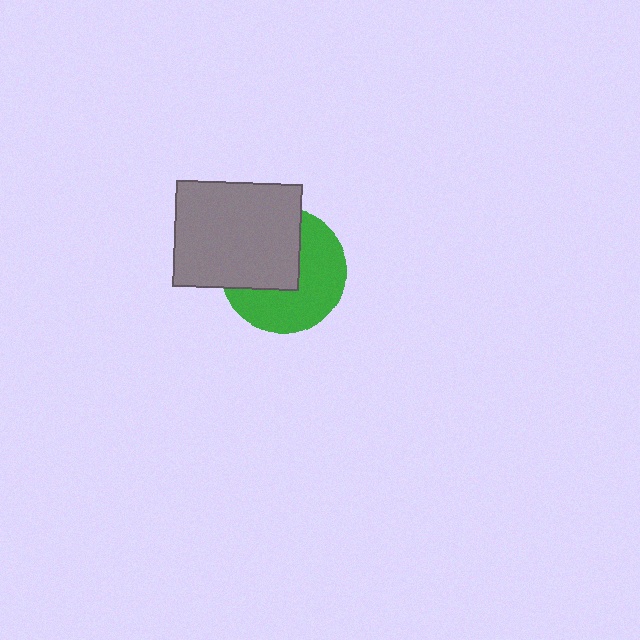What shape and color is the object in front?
The object in front is a gray rectangle.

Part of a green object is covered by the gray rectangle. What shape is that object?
It is a circle.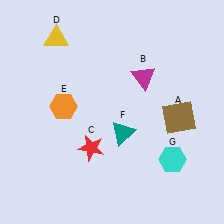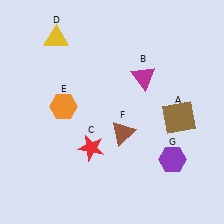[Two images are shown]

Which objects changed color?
F changed from teal to brown. G changed from cyan to purple.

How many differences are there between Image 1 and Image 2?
There are 2 differences between the two images.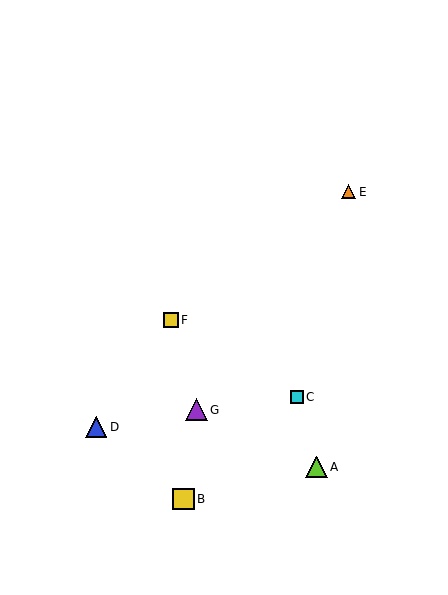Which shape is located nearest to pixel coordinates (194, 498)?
The yellow square (labeled B) at (183, 499) is nearest to that location.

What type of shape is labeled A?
Shape A is a lime triangle.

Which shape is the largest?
The purple triangle (labeled G) is the largest.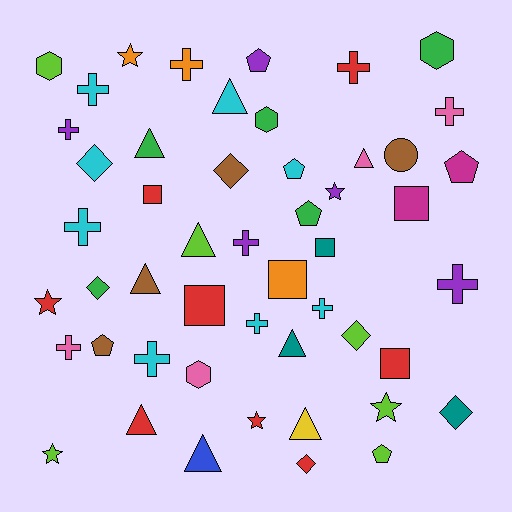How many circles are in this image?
There is 1 circle.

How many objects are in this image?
There are 50 objects.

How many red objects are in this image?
There are 8 red objects.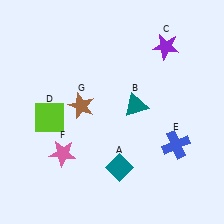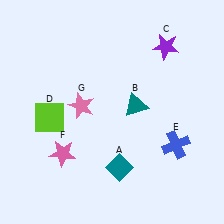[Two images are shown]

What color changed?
The star (G) changed from brown in Image 1 to pink in Image 2.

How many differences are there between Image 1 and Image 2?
There is 1 difference between the two images.